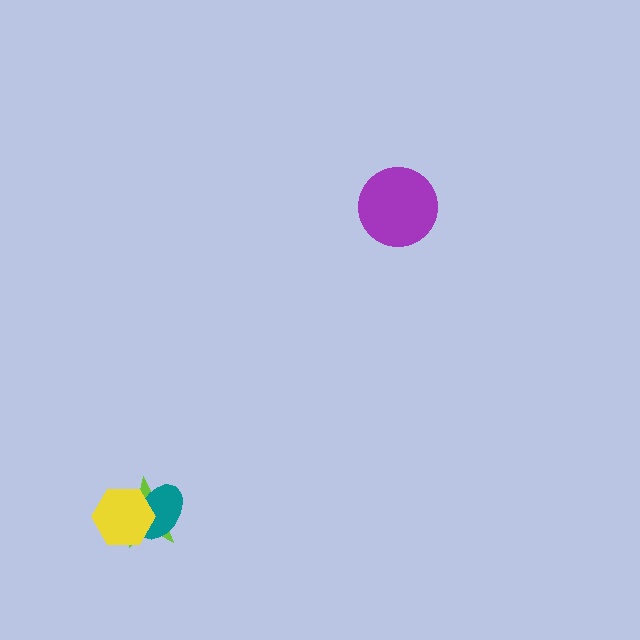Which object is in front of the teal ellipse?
The yellow hexagon is in front of the teal ellipse.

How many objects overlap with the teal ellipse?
2 objects overlap with the teal ellipse.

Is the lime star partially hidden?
Yes, it is partially covered by another shape.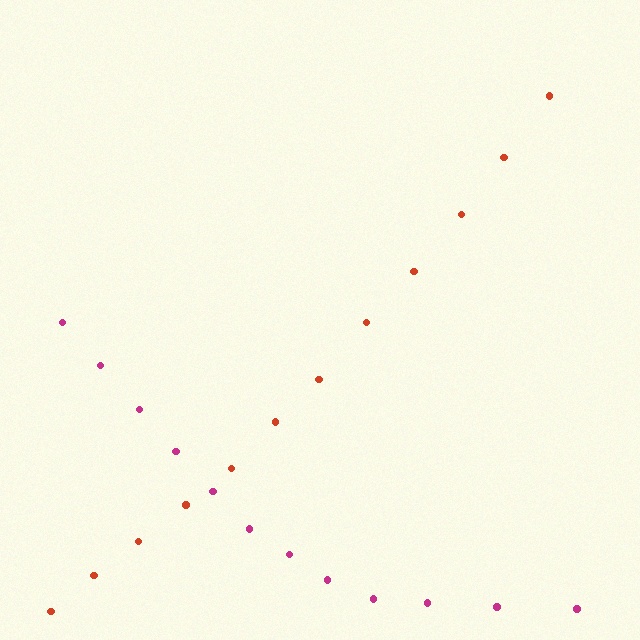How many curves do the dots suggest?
There are 2 distinct paths.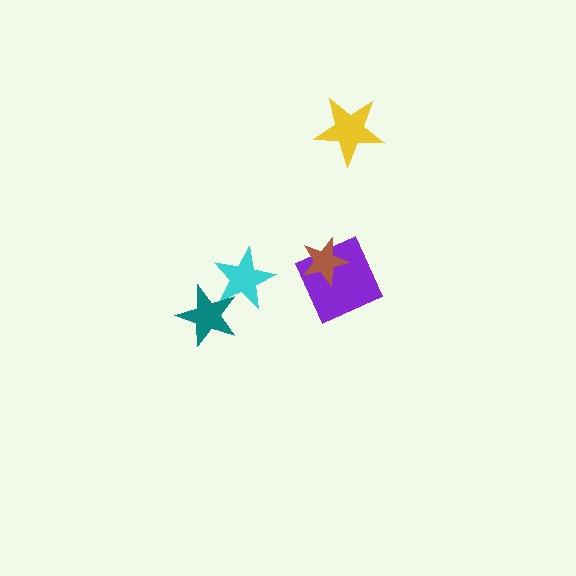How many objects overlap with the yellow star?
0 objects overlap with the yellow star.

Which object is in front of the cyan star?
The teal star is in front of the cyan star.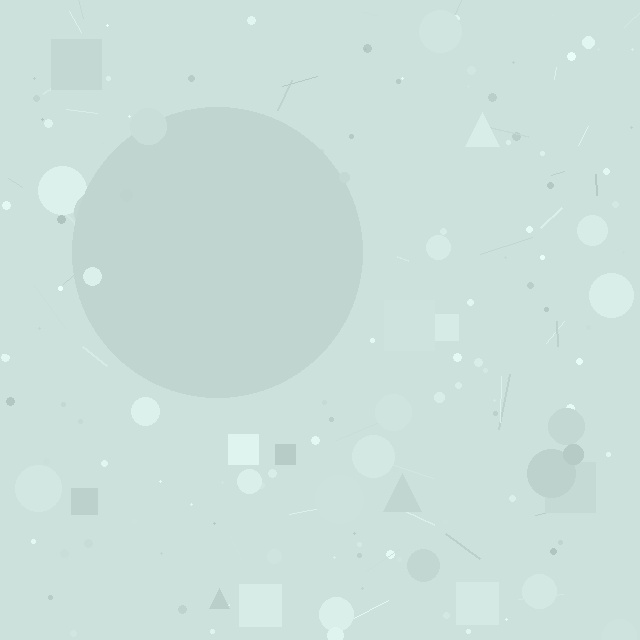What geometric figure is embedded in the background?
A circle is embedded in the background.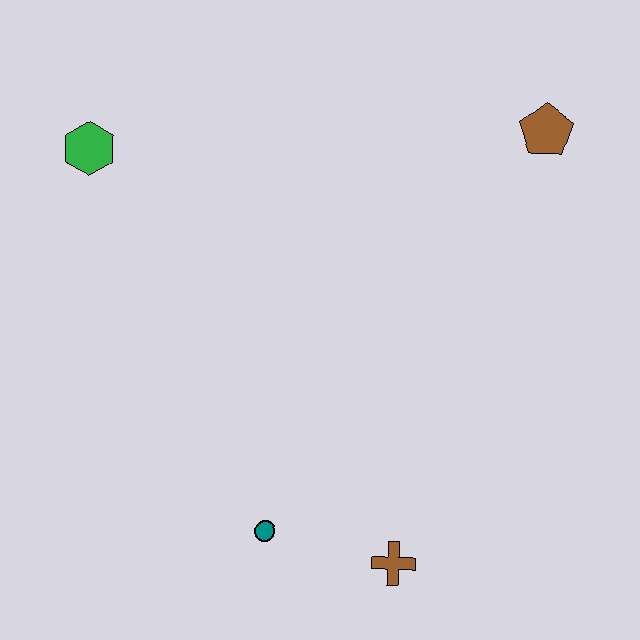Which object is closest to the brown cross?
The teal circle is closest to the brown cross.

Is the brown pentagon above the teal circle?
Yes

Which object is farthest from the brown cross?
The green hexagon is farthest from the brown cross.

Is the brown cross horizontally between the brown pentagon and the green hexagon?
Yes